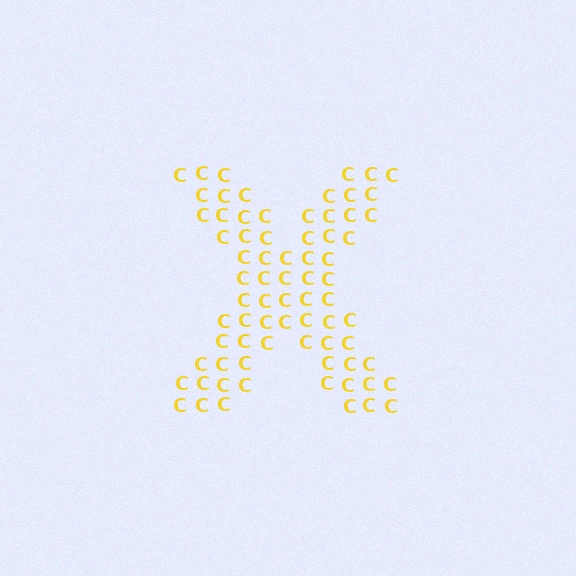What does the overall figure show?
The overall figure shows the letter X.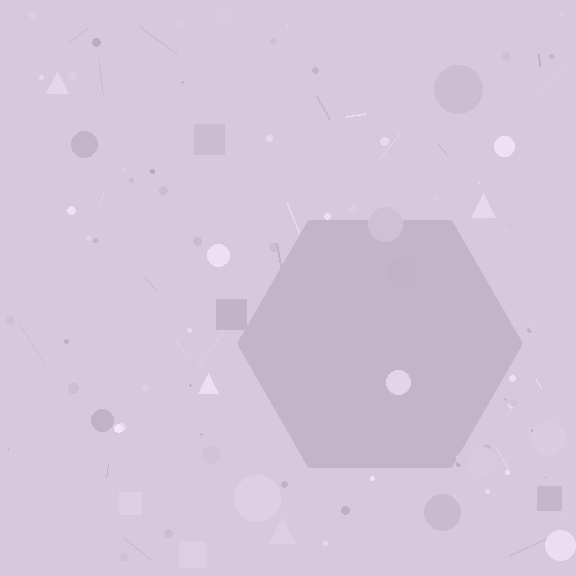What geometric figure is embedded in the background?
A hexagon is embedded in the background.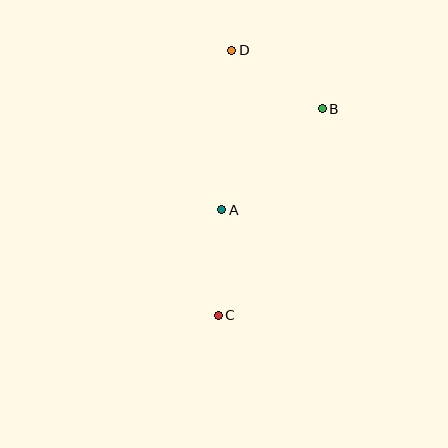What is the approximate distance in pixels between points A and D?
The distance between A and D is approximately 160 pixels.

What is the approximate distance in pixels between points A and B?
The distance between A and B is approximately 142 pixels.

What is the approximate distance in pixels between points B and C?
The distance between B and C is approximately 231 pixels.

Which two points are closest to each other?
Points A and C are closest to each other.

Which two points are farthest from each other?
Points C and D are farthest from each other.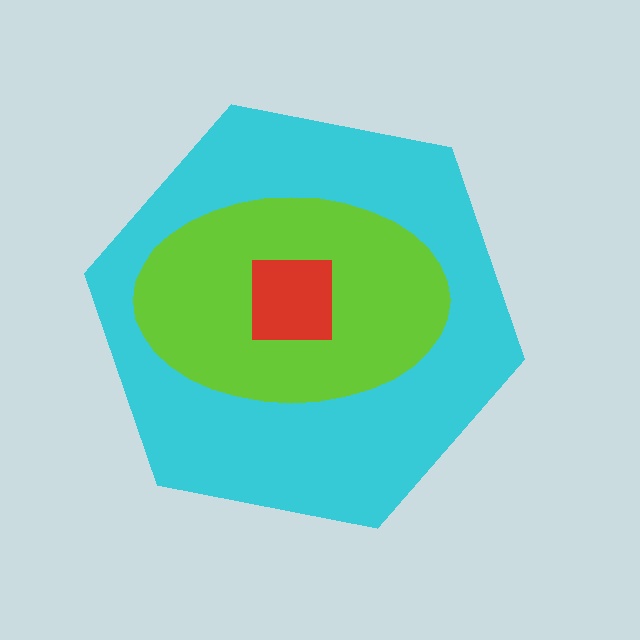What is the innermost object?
The red square.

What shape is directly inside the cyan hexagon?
The lime ellipse.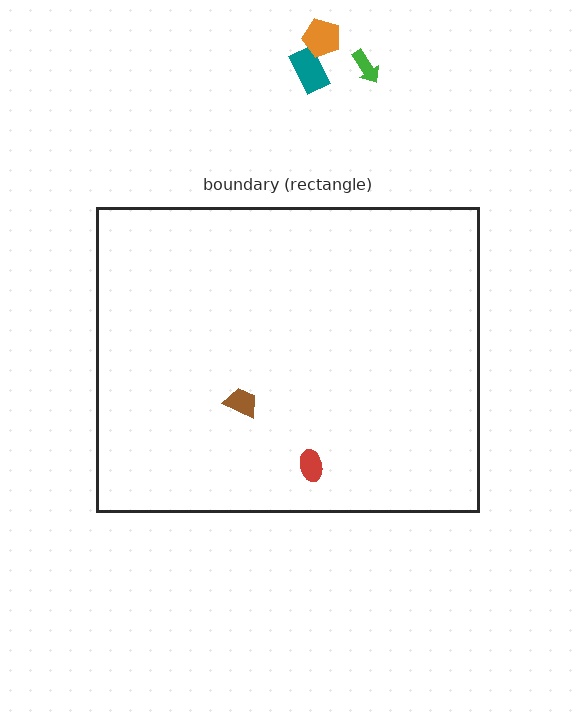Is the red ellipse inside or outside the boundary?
Inside.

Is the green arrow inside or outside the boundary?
Outside.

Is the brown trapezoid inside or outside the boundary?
Inside.